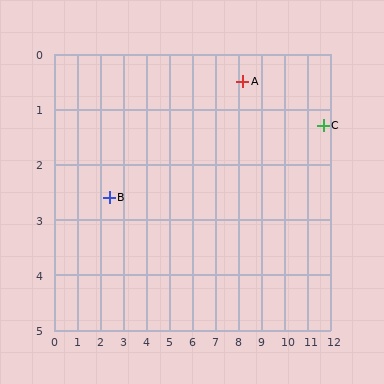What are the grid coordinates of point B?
Point B is at approximately (2.4, 2.6).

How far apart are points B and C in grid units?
Points B and C are about 9.4 grid units apart.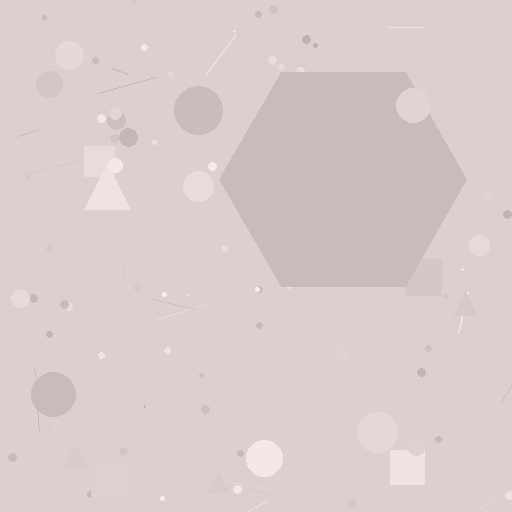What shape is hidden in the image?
A hexagon is hidden in the image.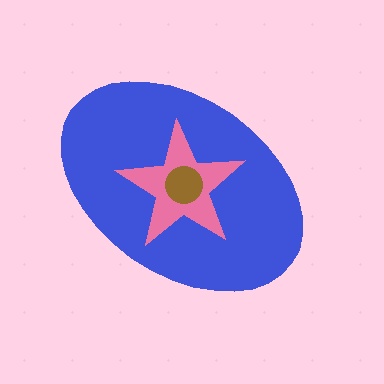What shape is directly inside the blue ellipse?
The pink star.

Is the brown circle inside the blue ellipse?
Yes.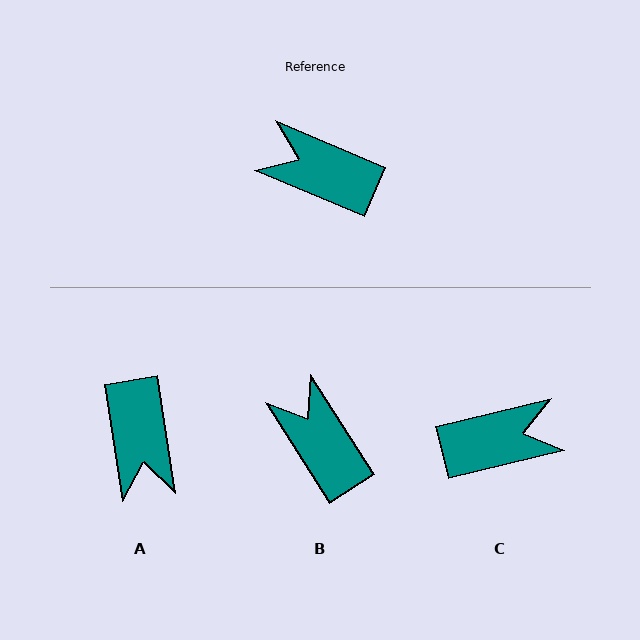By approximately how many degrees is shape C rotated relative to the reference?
Approximately 143 degrees clockwise.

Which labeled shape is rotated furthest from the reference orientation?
C, about 143 degrees away.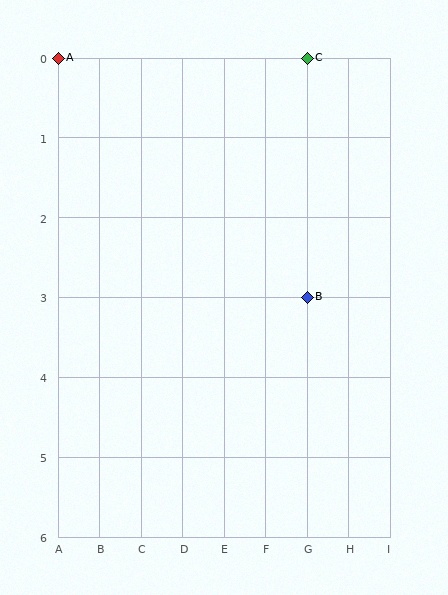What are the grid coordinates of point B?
Point B is at grid coordinates (G, 3).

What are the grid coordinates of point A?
Point A is at grid coordinates (A, 0).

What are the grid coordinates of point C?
Point C is at grid coordinates (G, 0).